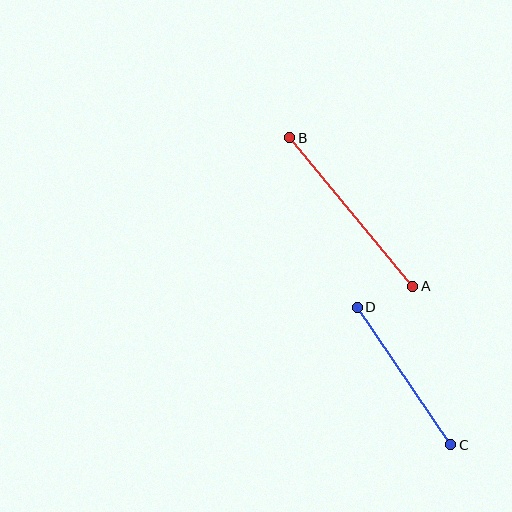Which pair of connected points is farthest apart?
Points A and B are farthest apart.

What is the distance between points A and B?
The distance is approximately 193 pixels.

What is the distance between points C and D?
The distance is approximately 166 pixels.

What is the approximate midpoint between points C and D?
The midpoint is at approximately (404, 376) pixels.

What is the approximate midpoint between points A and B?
The midpoint is at approximately (351, 212) pixels.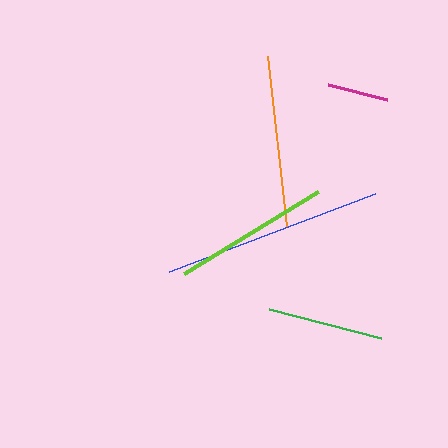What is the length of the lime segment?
The lime segment is approximately 158 pixels long.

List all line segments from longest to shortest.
From longest to shortest: blue, orange, lime, green, magenta.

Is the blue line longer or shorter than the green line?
The blue line is longer than the green line.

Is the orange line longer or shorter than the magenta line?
The orange line is longer than the magenta line.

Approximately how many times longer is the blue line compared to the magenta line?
The blue line is approximately 3.6 times the length of the magenta line.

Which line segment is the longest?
The blue line is the longest at approximately 220 pixels.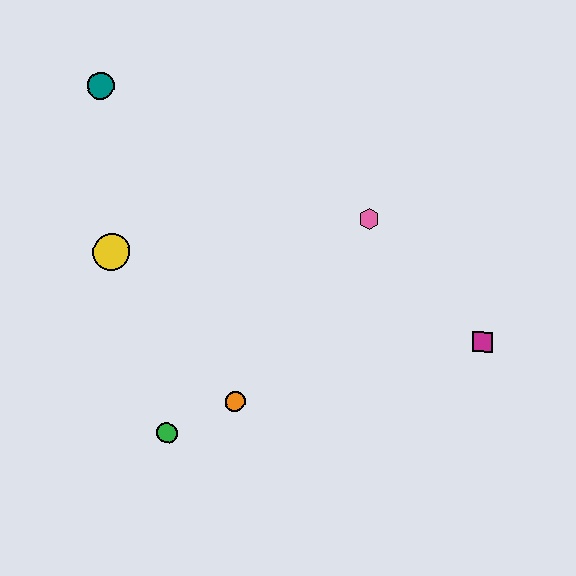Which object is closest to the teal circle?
The yellow circle is closest to the teal circle.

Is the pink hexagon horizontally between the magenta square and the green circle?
Yes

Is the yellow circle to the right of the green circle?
No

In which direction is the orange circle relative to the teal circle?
The orange circle is below the teal circle.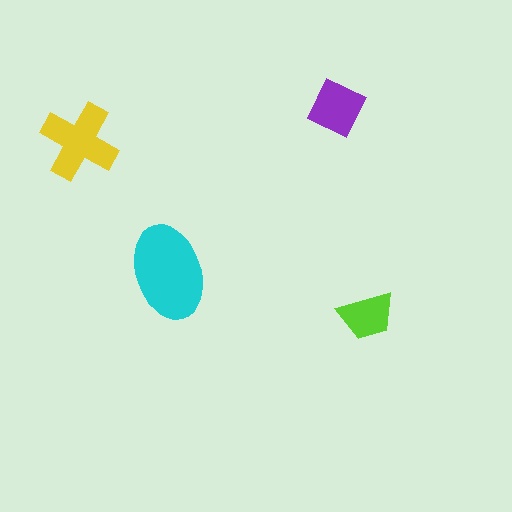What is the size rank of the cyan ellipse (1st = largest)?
1st.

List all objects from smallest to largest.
The lime trapezoid, the purple diamond, the yellow cross, the cyan ellipse.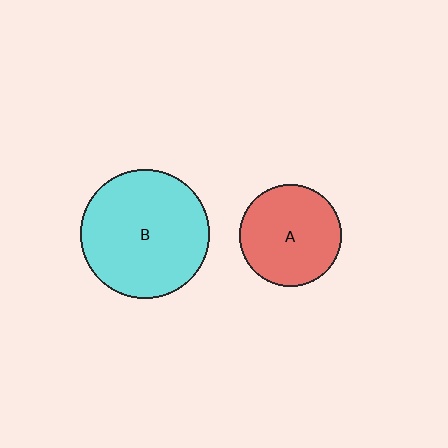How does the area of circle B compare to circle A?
Approximately 1.6 times.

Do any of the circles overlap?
No, none of the circles overlap.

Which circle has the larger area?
Circle B (cyan).